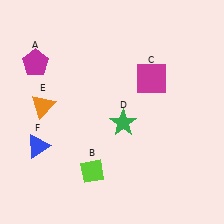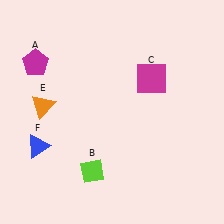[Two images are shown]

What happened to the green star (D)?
The green star (D) was removed in Image 2. It was in the bottom-right area of Image 1.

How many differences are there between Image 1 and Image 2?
There is 1 difference between the two images.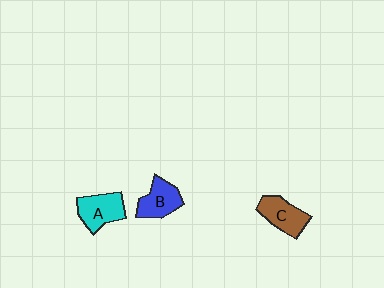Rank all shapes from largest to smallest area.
From largest to smallest: A (cyan), C (brown), B (blue).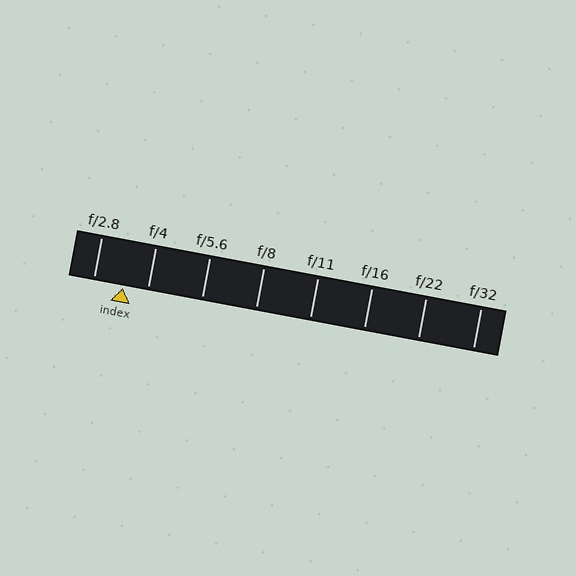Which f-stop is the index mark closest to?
The index mark is closest to f/4.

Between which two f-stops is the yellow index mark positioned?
The index mark is between f/2.8 and f/4.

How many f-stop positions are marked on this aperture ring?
There are 8 f-stop positions marked.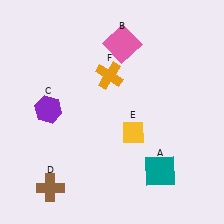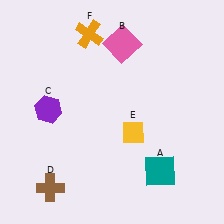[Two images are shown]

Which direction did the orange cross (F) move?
The orange cross (F) moved up.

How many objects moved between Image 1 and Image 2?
1 object moved between the two images.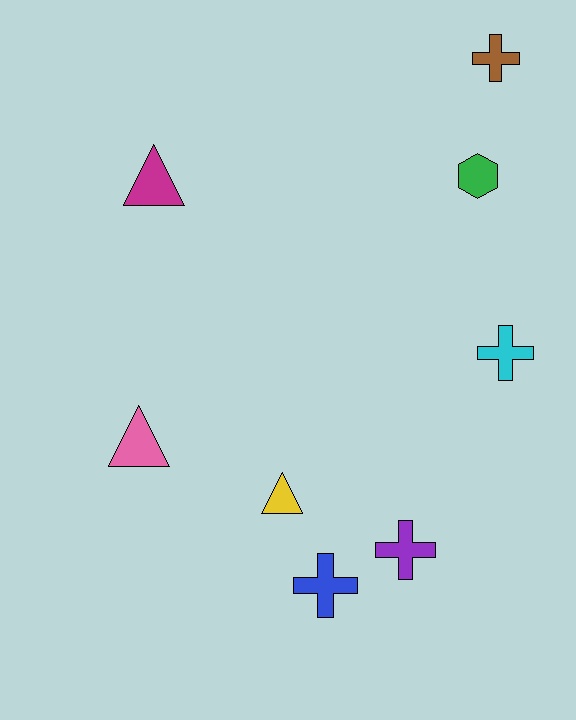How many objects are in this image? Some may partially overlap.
There are 8 objects.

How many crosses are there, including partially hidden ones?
There are 4 crosses.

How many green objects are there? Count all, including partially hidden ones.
There is 1 green object.